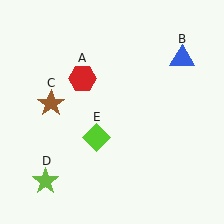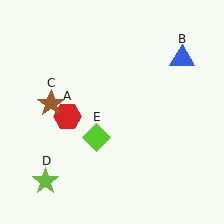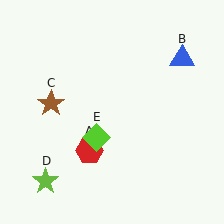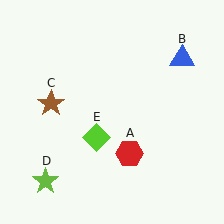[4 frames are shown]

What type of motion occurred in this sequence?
The red hexagon (object A) rotated counterclockwise around the center of the scene.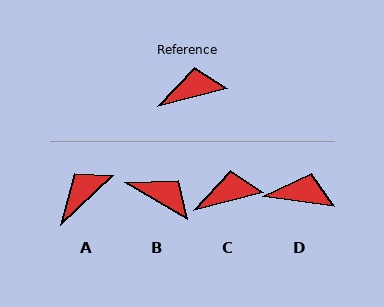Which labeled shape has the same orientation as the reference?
C.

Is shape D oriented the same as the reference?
No, it is off by about 23 degrees.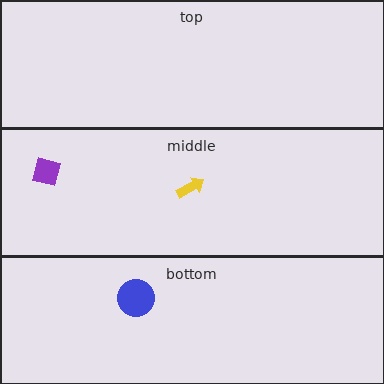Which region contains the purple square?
The middle region.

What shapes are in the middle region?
The yellow arrow, the purple square.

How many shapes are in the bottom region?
1.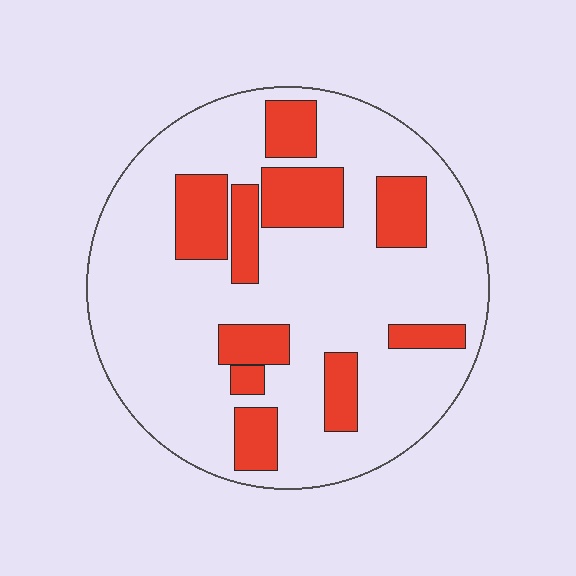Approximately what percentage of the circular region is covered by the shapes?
Approximately 25%.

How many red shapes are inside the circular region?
10.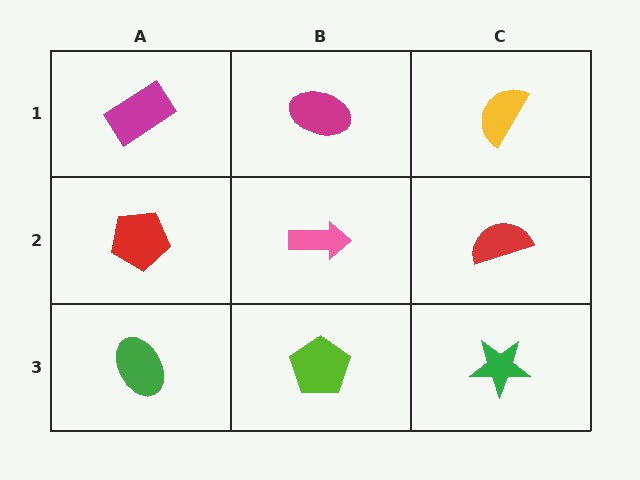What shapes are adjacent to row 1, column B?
A pink arrow (row 2, column B), a magenta rectangle (row 1, column A), a yellow semicircle (row 1, column C).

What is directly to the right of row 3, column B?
A green star.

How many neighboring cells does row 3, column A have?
2.